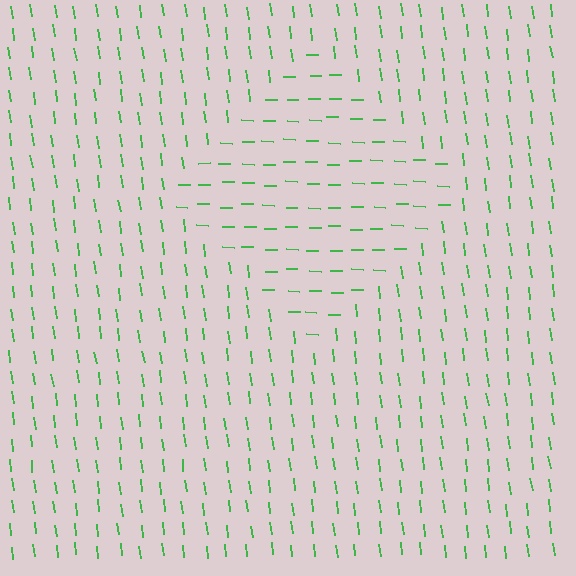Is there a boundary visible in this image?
Yes, there is a texture boundary formed by a change in line orientation.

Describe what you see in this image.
The image is filled with small green line segments. A diamond region in the image has lines oriented differently from the surrounding lines, creating a visible texture boundary.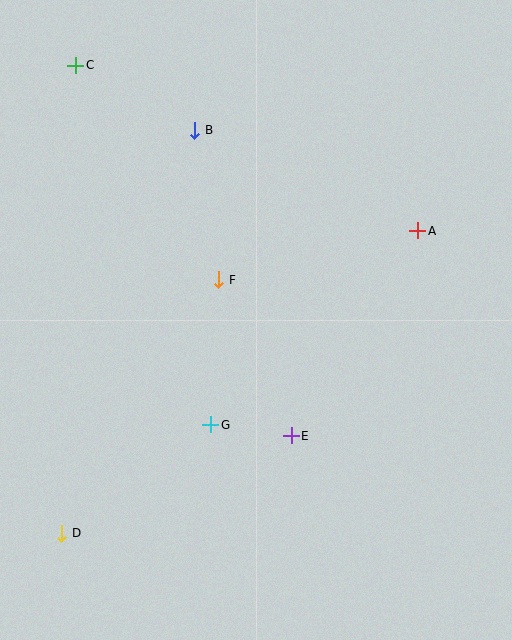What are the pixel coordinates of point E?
Point E is at (291, 436).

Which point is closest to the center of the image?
Point F at (219, 280) is closest to the center.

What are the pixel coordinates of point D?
Point D is at (62, 533).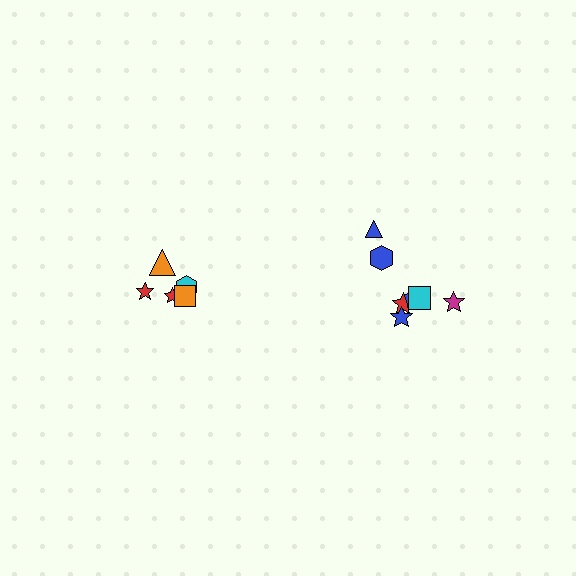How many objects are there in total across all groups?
There are 12 objects.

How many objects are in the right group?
There are 7 objects.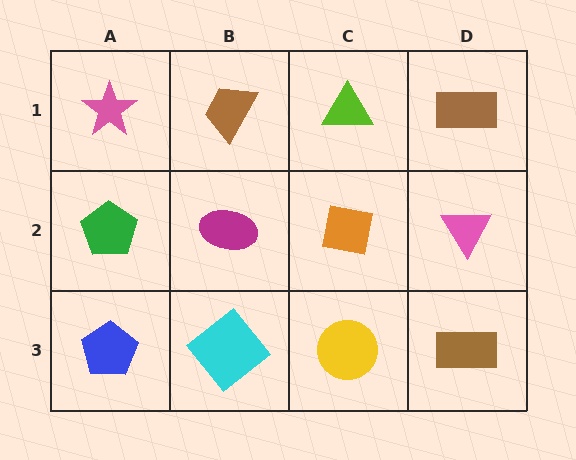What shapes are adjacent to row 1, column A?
A green pentagon (row 2, column A), a brown trapezoid (row 1, column B).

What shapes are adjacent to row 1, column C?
An orange square (row 2, column C), a brown trapezoid (row 1, column B), a brown rectangle (row 1, column D).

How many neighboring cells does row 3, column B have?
3.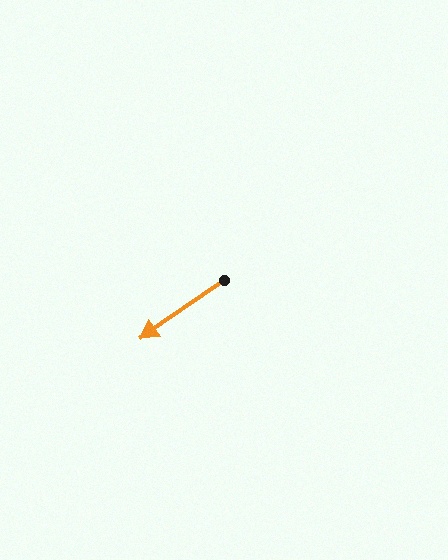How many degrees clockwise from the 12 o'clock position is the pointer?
Approximately 235 degrees.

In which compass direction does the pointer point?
Southwest.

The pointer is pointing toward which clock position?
Roughly 8 o'clock.